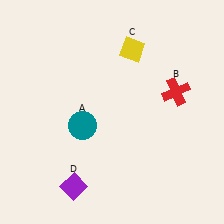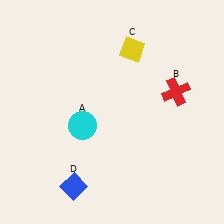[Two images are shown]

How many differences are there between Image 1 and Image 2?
There are 2 differences between the two images.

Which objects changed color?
A changed from teal to cyan. D changed from purple to blue.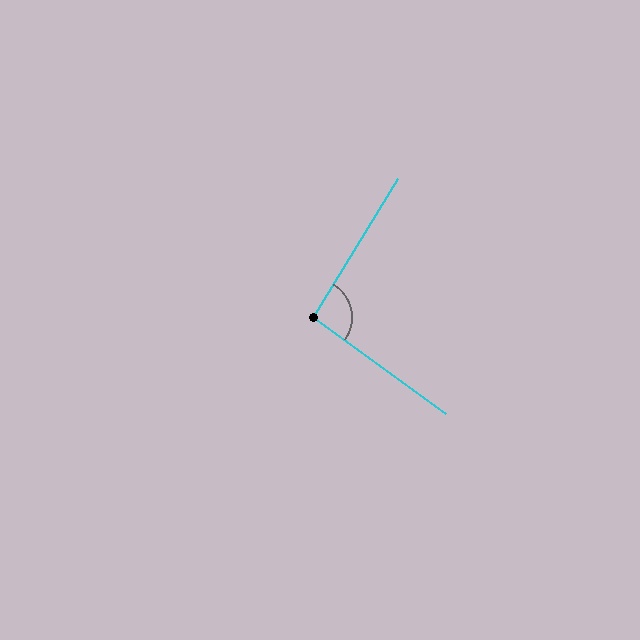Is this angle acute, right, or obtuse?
It is approximately a right angle.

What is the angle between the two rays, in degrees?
Approximately 95 degrees.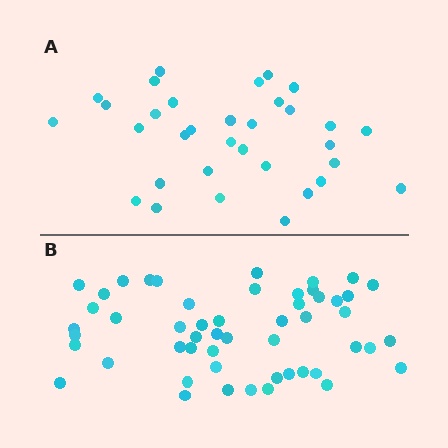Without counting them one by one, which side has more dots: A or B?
Region B (the bottom region) has more dots.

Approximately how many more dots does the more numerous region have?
Region B has approximately 20 more dots than region A.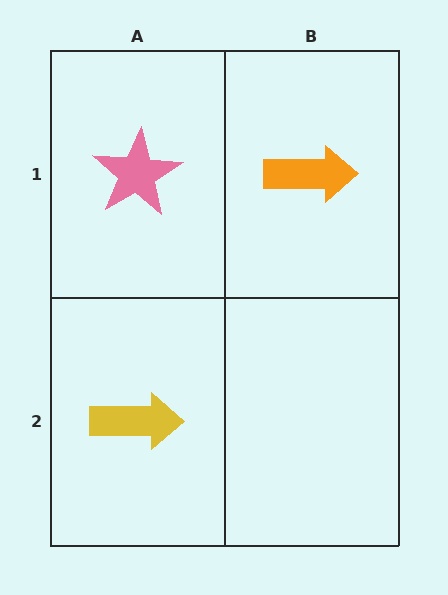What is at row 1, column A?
A pink star.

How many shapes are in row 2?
1 shape.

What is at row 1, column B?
An orange arrow.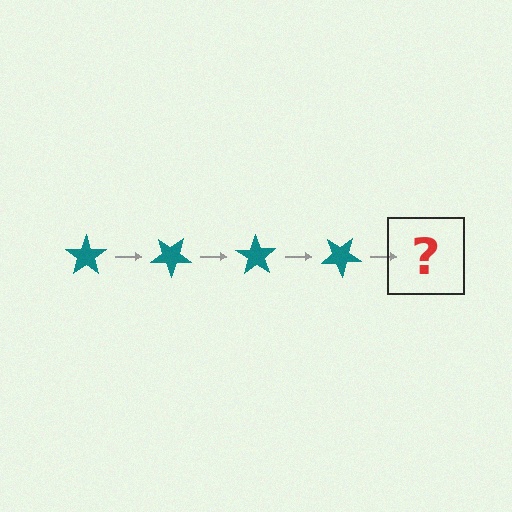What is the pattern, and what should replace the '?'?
The pattern is that the star rotates 35 degrees each step. The '?' should be a teal star rotated 140 degrees.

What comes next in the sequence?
The next element should be a teal star rotated 140 degrees.